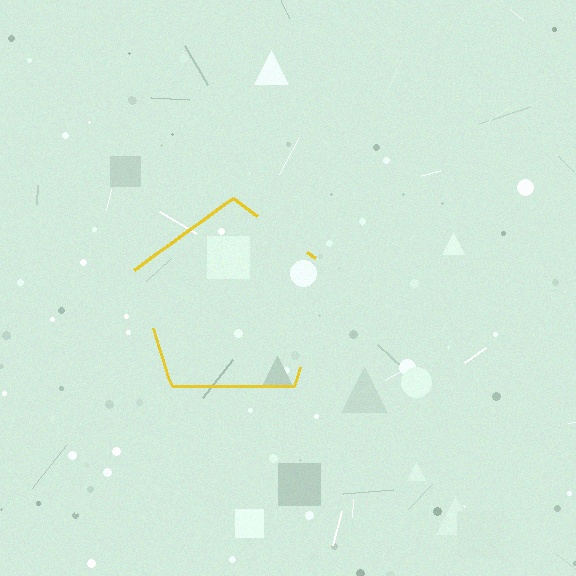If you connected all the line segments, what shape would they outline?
They would outline a pentagon.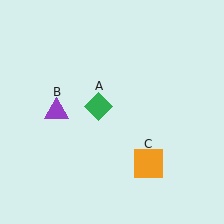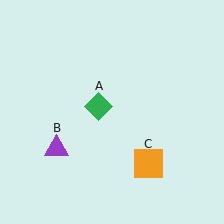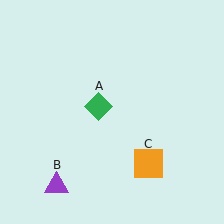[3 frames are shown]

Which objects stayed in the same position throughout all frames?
Green diamond (object A) and orange square (object C) remained stationary.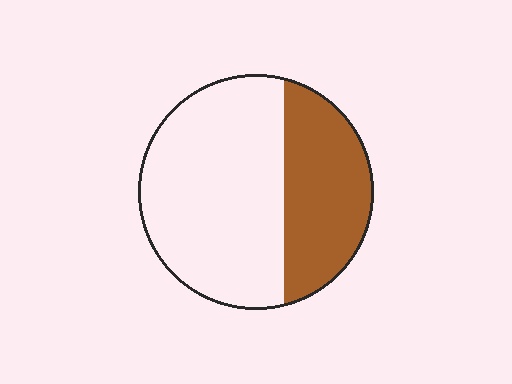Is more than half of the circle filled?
No.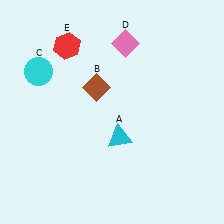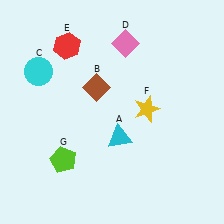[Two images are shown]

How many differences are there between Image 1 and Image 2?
There are 2 differences between the two images.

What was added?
A yellow star (F), a lime pentagon (G) were added in Image 2.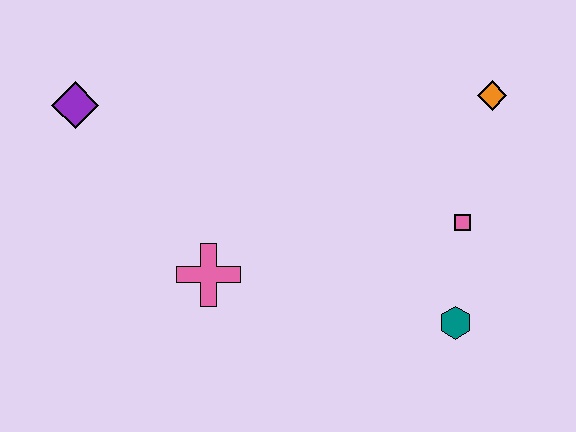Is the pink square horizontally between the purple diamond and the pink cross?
No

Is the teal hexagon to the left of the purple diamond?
No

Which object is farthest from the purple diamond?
The teal hexagon is farthest from the purple diamond.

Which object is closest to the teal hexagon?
The pink square is closest to the teal hexagon.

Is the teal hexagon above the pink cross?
No